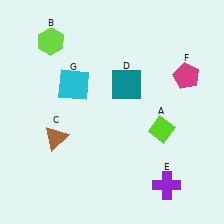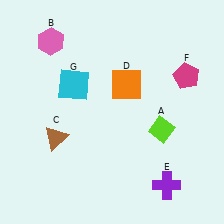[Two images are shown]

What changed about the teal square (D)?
In Image 1, D is teal. In Image 2, it changed to orange.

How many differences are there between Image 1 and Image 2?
There are 2 differences between the two images.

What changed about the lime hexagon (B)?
In Image 1, B is lime. In Image 2, it changed to pink.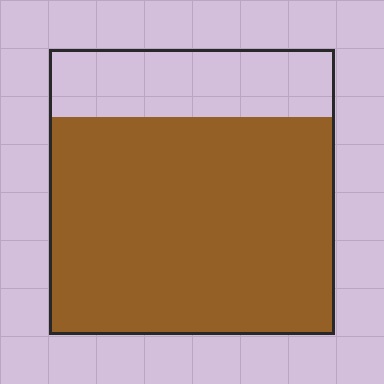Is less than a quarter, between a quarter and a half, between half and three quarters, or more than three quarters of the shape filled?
More than three quarters.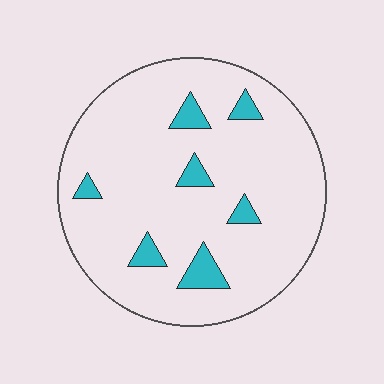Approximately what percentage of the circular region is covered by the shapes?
Approximately 10%.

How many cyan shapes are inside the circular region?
7.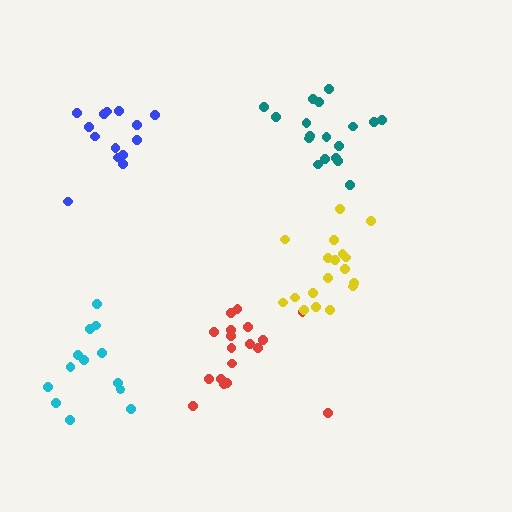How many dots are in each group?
Group 1: 18 dots, Group 2: 18 dots, Group 3: 14 dots, Group 4: 18 dots, Group 5: 13 dots (81 total).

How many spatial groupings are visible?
There are 5 spatial groupings.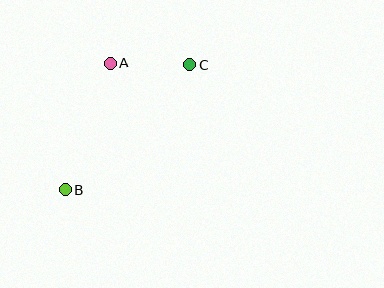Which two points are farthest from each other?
Points B and C are farthest from each other.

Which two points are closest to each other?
Points A and C are closest to each other.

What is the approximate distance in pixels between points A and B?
The distance between A and B is approximately 134 pixels.